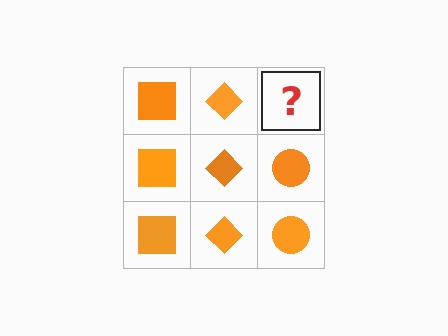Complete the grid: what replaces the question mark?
The question mark should be replaced with an orange circle.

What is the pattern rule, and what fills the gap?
The rule is that each column has a consistent shape. The gap should be filled with an orange circle.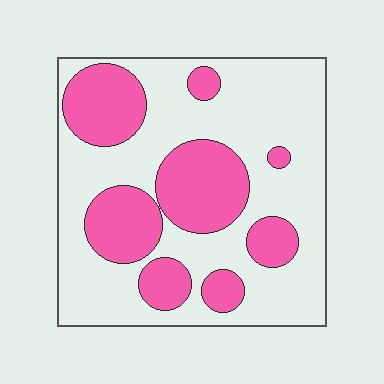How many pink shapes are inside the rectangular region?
8.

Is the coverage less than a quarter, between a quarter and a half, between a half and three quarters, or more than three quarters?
Between a quarter and a half.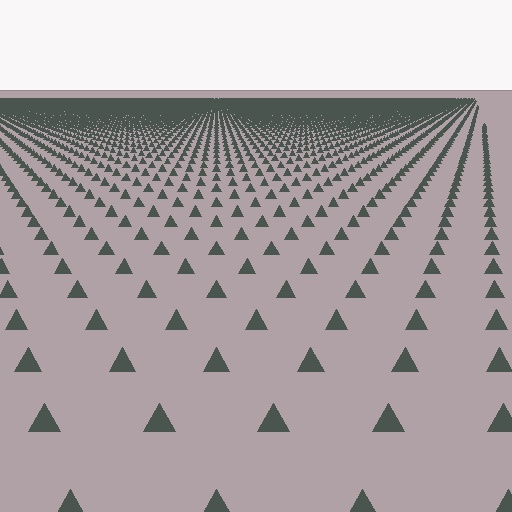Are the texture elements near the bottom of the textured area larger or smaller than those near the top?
Larger. Near the bottom, elements are closer to the viewer and appear at a bigger on-screen size.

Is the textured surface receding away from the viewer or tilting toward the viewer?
The surface is receding away from the viewer. Texture elements get smaller and denser toward the top.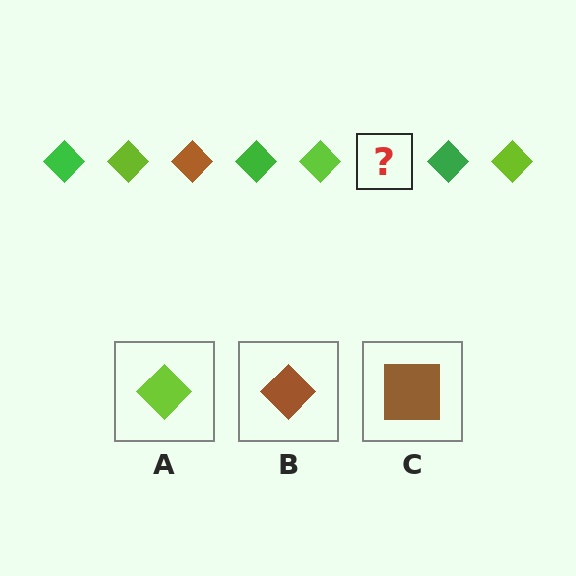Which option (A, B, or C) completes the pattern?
B.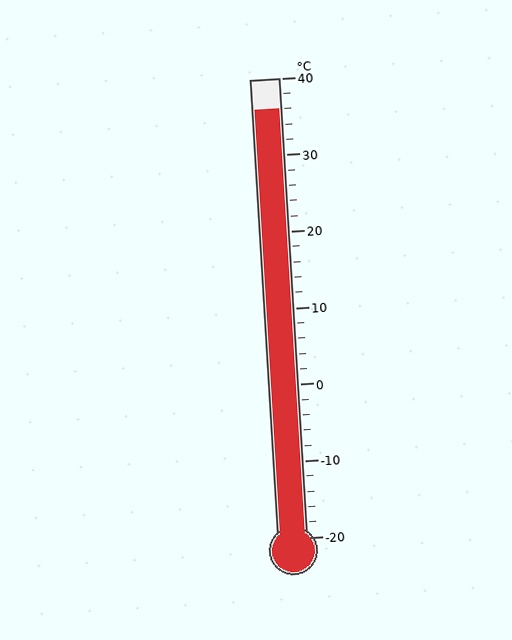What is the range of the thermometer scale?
The thermometer scale ranges from -20°C to 40°C.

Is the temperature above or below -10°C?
The temperature is above -10°C.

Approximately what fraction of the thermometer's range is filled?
The thermometer is filled to approximately 95% of its range.